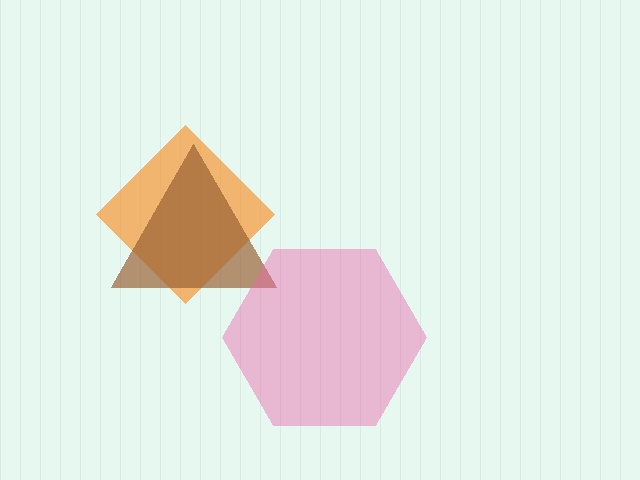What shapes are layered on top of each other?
The layered shapes are: an orange diamond, a brown triangle, a pink hexagon.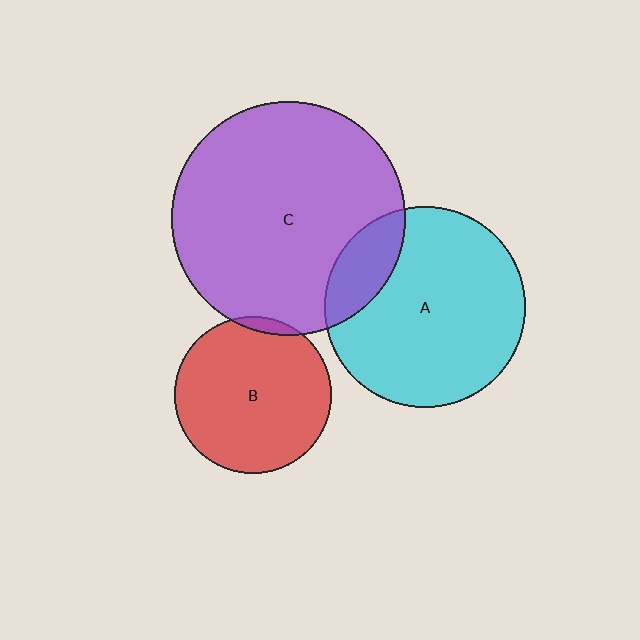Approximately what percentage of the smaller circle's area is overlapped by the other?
Approximately 5%.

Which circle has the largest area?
Circle C (purple).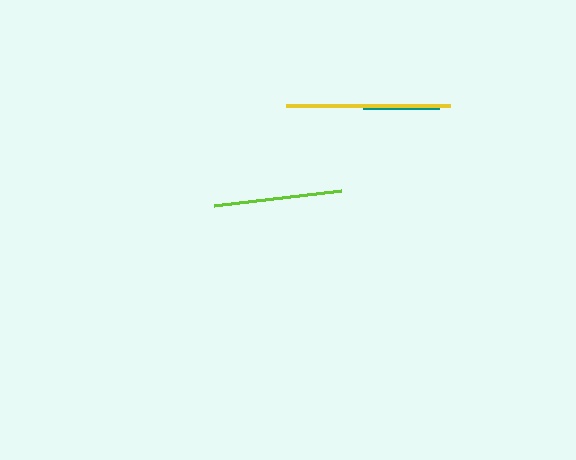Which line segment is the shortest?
The teal line is the shortest at approximately 76 pixels.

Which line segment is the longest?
The yellow line is the longest at approximately 164 pixels.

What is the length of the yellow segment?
The yellow segment is approximately 164 pixels long.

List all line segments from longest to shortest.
From longest to shortest: yellow, lime, teal.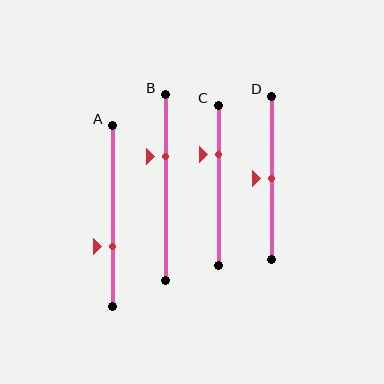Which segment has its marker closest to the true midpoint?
Segment D has its marker closest to the true midpoint.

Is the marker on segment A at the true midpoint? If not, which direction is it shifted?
No, the marker on segment A is shifted downward by about 17% of the segment length.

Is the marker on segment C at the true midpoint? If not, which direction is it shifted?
No, the marker on segment C is shifted upward by about 19% of the segment length.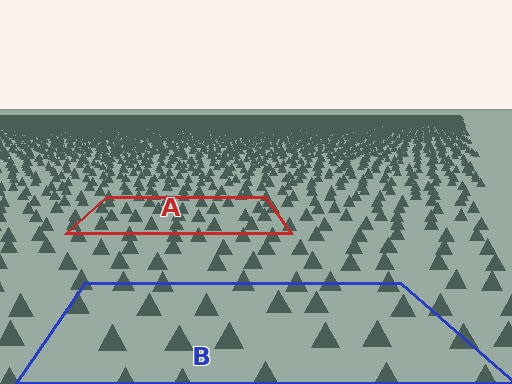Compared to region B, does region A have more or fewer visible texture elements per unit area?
Region A has more texture elements per unit area — they are packed more densely because it is farther away.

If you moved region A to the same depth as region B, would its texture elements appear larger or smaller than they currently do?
They would appear larger. At a closer depth, the same texture elements are projected at a bigger on-screen size.